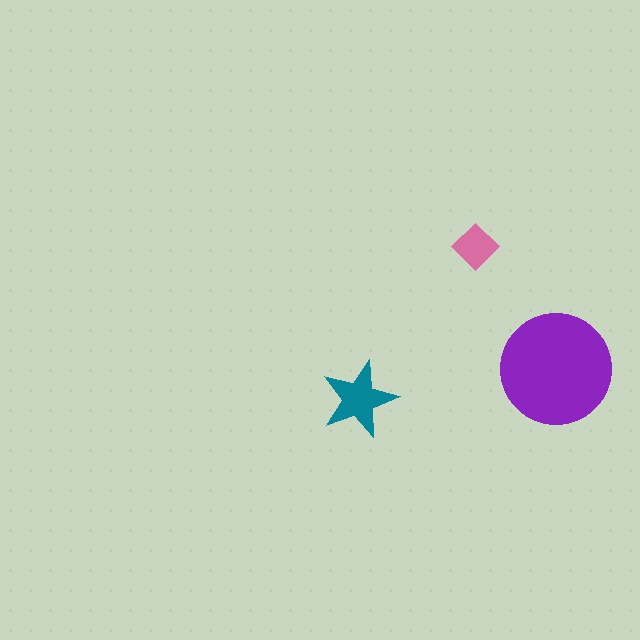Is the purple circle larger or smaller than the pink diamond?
Larger.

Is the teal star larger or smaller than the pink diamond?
Larger.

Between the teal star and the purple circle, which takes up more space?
The purple circle.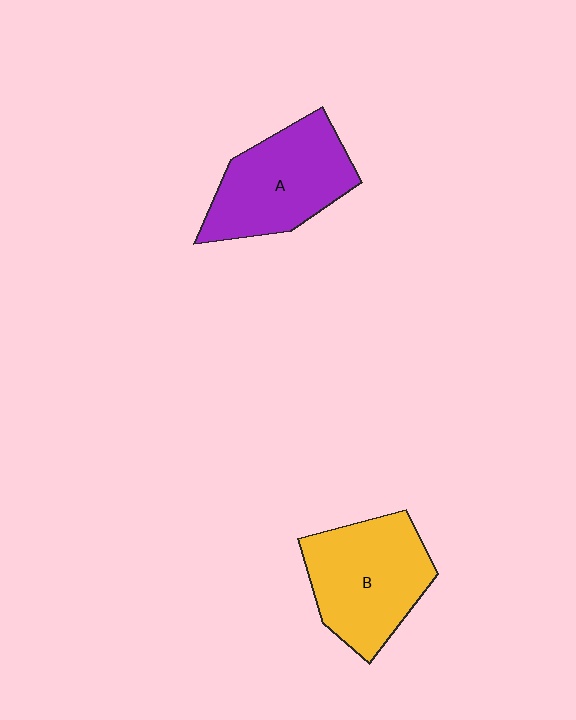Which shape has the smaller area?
Shape A (purple).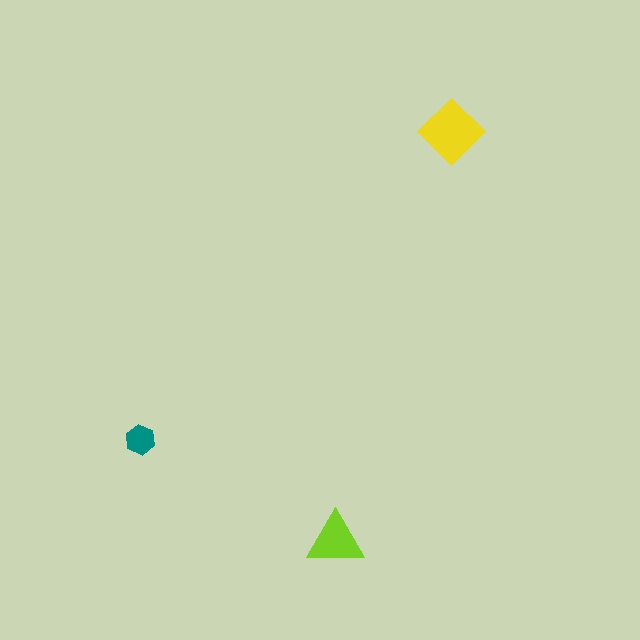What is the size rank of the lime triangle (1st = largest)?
2nd.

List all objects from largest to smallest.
The yellow diamond, the lime triangle, the teal hexagon.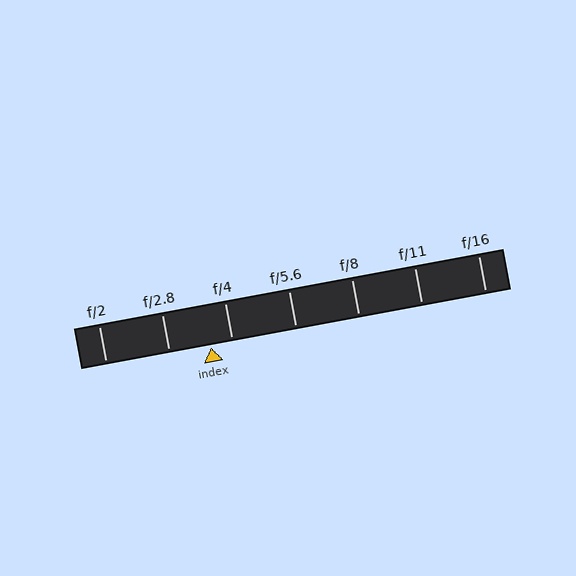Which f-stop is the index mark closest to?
The index mark is closest to f/4.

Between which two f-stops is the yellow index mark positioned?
The index mark is between f/2.8 and f/4.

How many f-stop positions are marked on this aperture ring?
There are 7 f-stop positions marked.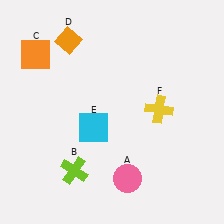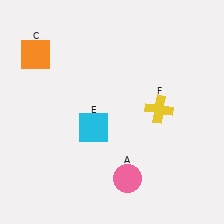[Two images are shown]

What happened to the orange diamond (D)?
The orange diamond (D) was removed in Image 2. It was in the top-left area of Image 1.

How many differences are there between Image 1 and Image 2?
There are 2 differences between the two images.